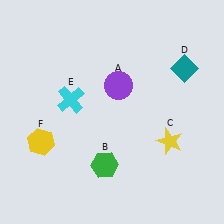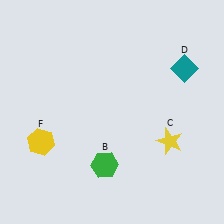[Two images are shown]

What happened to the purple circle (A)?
The purple circle (A) was removed in Image 2. It was in the top-right area of Image 1.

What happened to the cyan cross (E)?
The cyan cross (E) was removed in Image 2. It was in the top-left area of Image 1.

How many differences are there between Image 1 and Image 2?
There are 2 differences between the two images.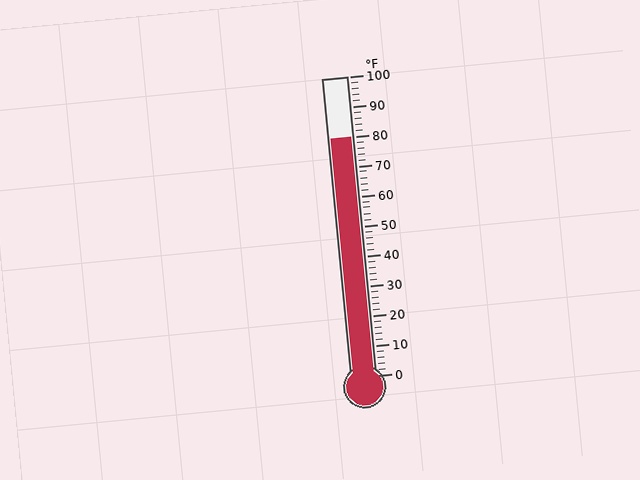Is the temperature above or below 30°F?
The temperature is above 30°F.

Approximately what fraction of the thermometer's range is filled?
The thermometer is filled to approximately 80% of its range.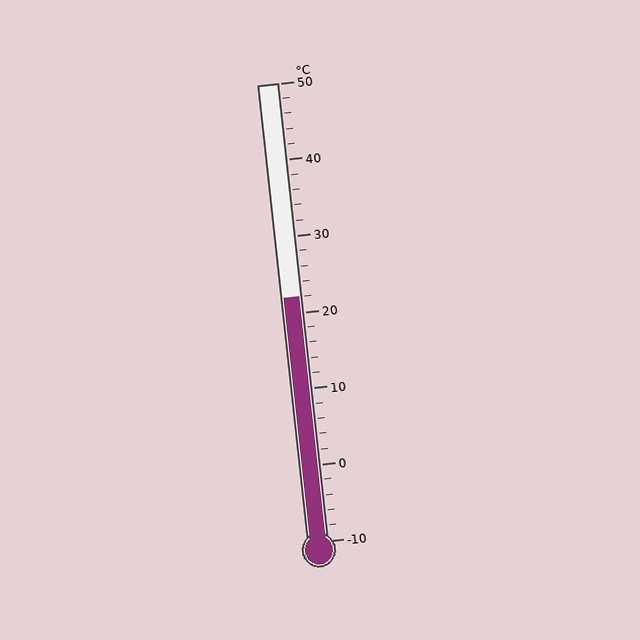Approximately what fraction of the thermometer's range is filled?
The thermometer is filled to approximately 55% of its range.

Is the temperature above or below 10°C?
The temperature is above 10°C.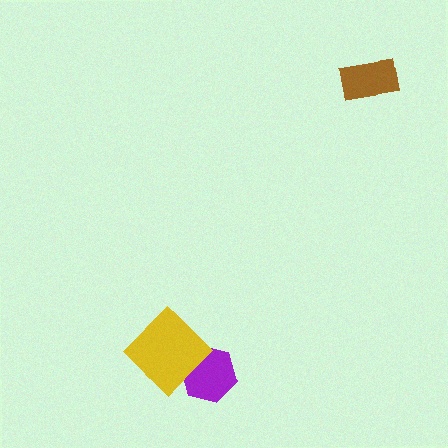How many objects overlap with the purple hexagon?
1 object overlaps with the purple hexagon.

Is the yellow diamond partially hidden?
No, no other shape covers it.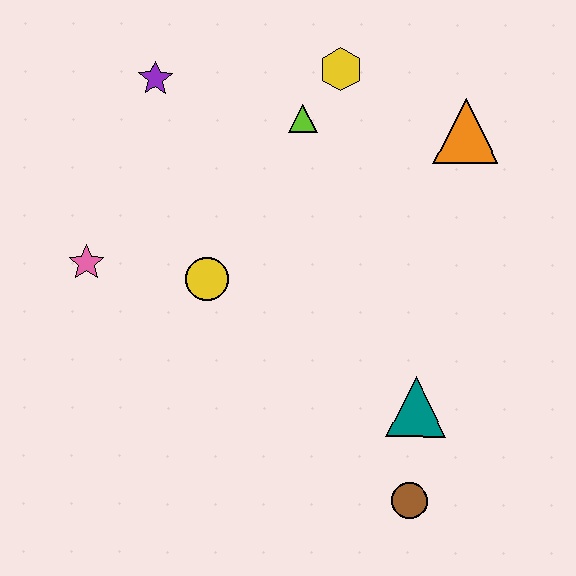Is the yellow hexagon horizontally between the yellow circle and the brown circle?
Yes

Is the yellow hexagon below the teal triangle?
No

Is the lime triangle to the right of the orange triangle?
No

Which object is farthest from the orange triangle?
The pink star is farthest from the orange triangle.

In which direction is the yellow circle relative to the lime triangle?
The yellow circle is below the lime triangle.